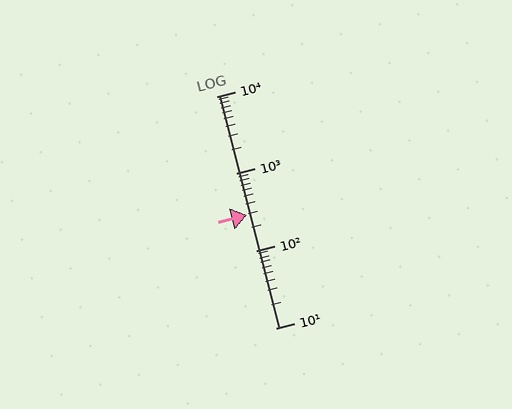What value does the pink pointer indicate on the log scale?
The pointer indicates approximately 290.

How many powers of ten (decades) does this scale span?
The scale spans 3 decades, from 10 to 10000.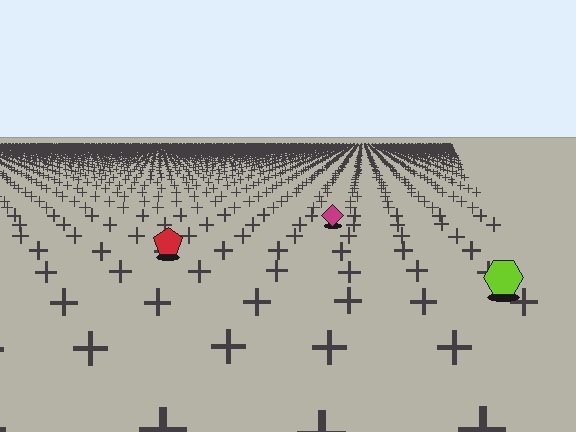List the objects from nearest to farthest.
From nearest to farthest: the lime hexagon, the red pentagon, the magenta diamond.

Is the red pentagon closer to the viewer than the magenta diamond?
Yes. The red pentagon is closer — you can tell from the texture gradient: the ground texture is coarser near it.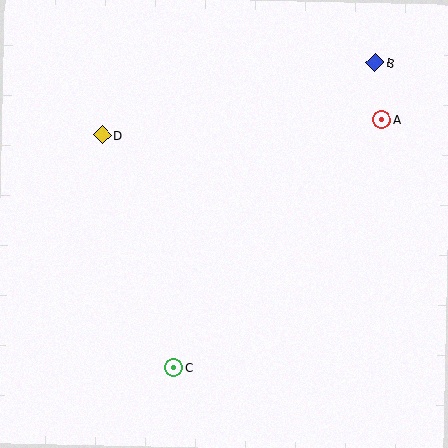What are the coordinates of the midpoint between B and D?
The midpoint between B and D is at (239, 99).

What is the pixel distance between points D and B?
The distance between D and B is 282 pixels.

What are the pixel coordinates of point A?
Point A is at (382, 120).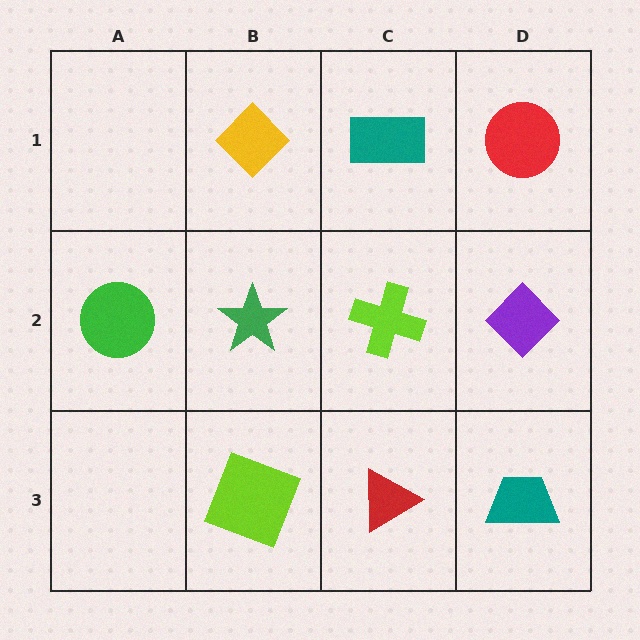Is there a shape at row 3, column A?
No, that cell is empty.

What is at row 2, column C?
A lime cross.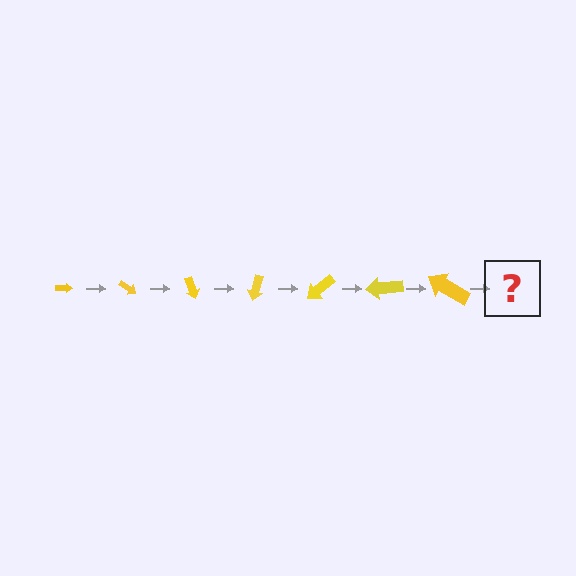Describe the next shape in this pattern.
It should be an arrow, larger than the previous one and rotated 245 degrees from the start.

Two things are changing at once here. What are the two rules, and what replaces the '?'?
The two rules are that the arrow grows larger each step and it rotates 35 degrees each step. The '?' should be an arrow, larger than the previous one and rotated 245 degrees from the start.